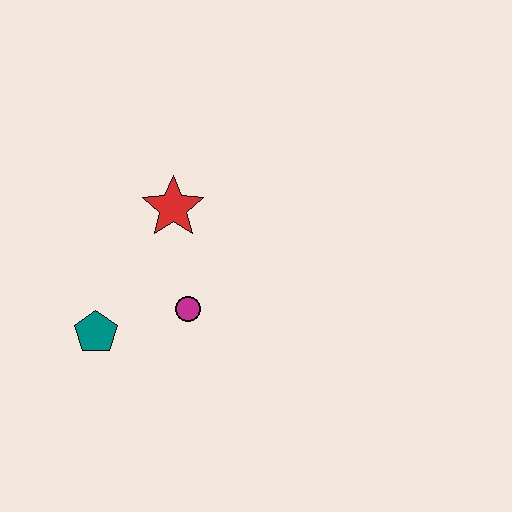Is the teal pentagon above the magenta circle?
No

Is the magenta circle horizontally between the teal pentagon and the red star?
No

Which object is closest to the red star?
The magenta circle is closest to the red star.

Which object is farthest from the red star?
The teal pentagon is farthest from the red star.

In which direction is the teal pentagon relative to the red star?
The teal pentagon is below the red star.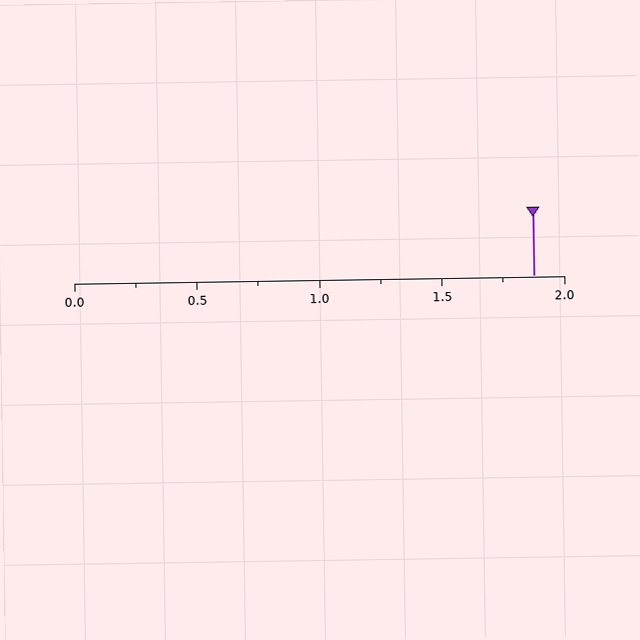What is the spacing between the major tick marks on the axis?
The major ticks are spaced 0.5 apart.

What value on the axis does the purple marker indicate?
The marker indicates approximately 1.88.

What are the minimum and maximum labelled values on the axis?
The axis runs from 0.0 to 2.0.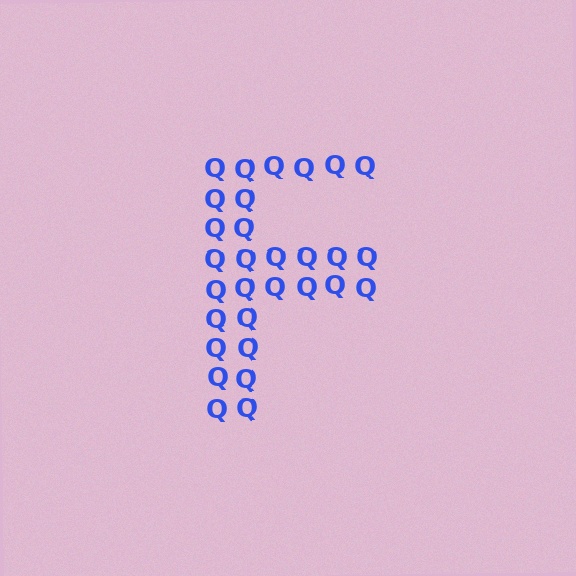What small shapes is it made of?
It is made of small letter Q's.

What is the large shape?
The large shape is the letter F.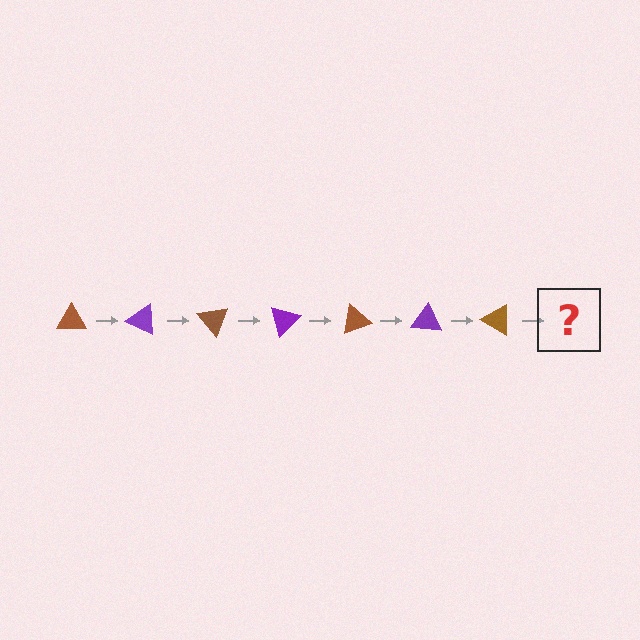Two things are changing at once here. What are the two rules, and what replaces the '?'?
The two rules are that it rotates 25 degrees each step and the color cycles through brown and purple. The '?' should be a purple triangle, rotated 175 degrees from the start.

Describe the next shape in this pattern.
It should be a purple triangle, rotated 175 degrees from the start.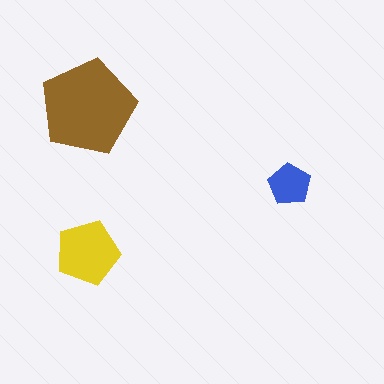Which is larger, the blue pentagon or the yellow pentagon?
The yellow one.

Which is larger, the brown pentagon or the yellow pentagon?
The brown one.